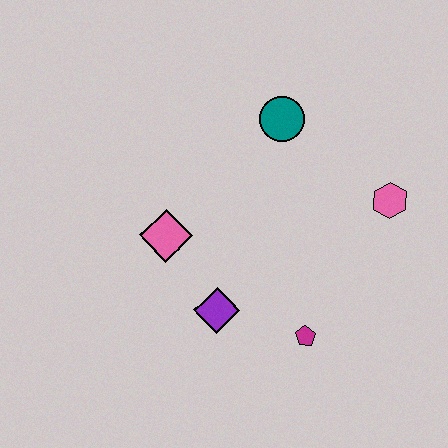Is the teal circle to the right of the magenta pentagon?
No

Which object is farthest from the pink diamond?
The pink hexagon is farthest from the pink diamond.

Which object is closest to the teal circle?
The pink hexagon is closest to the teal circle.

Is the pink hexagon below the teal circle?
Yes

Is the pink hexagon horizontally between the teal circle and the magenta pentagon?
No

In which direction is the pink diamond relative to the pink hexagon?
The pink diamond is to the left of the pink hexagon.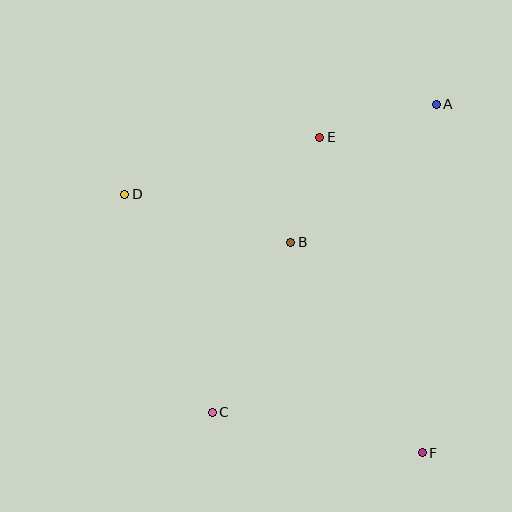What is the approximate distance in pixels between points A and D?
The distance between A and D is approximately 324 pixels.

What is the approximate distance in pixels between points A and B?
The distance between A and B is approximately 201 pixels.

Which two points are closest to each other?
Points B and E are closest to each other.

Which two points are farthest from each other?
Points D and F are farthest from each other.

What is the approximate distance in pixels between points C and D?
The distance between C and D is approximately 235 pixels.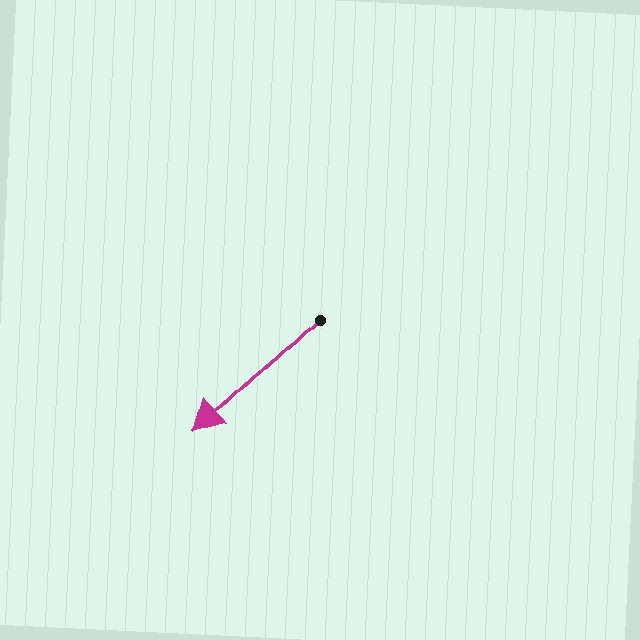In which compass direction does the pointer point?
Southwest.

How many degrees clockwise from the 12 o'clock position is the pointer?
Approximately 227 degrees.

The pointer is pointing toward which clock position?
Roughly 8 o'clock.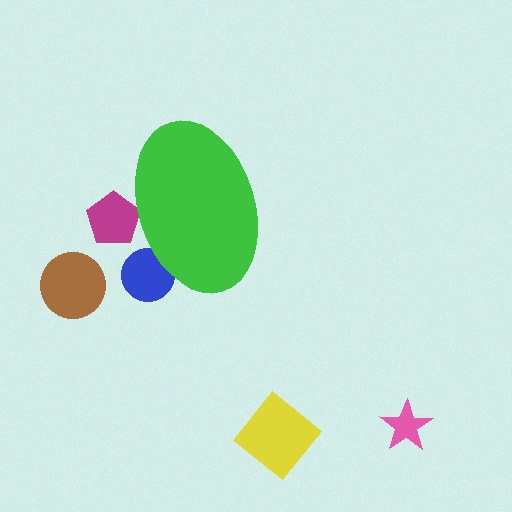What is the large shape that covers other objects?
A green ellipse.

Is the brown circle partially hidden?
No, the brown circle is fully visible.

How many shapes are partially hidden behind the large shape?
2 shapes are partially hidden.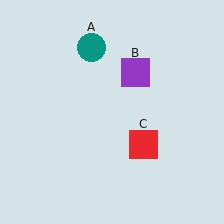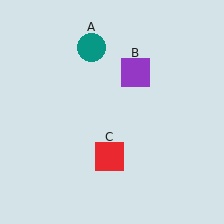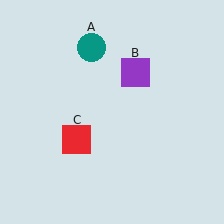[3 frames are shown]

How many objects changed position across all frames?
1 object changed position: red square (object C).